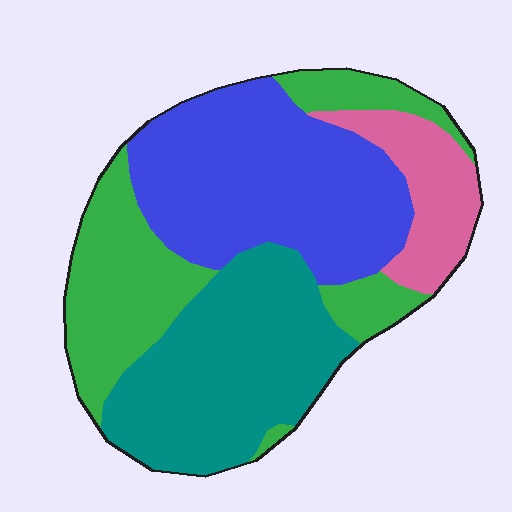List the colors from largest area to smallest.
From largest to smallest: blue, teal, green, pink.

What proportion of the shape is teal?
Teal takes up about one third (1/3) of the shape.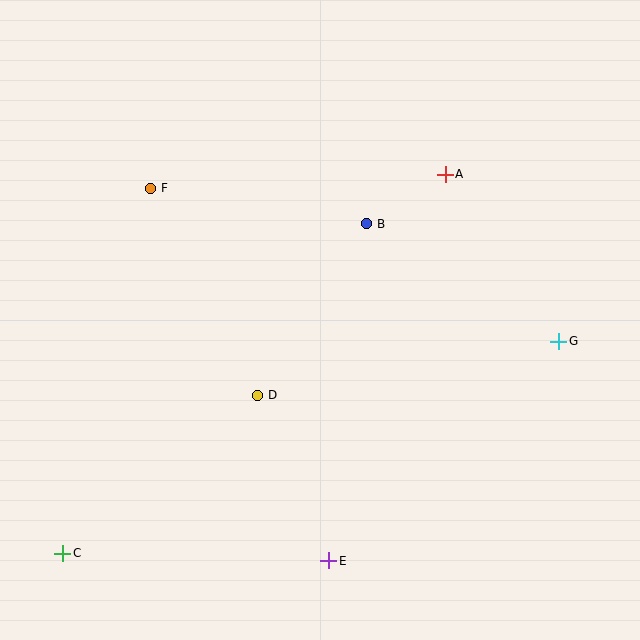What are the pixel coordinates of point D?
Point D is at (257, 395).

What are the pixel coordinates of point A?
Point A is at (445, 174).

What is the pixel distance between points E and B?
The distance between E and B is 339 pixels.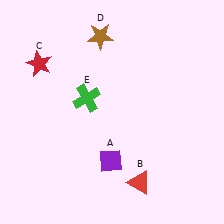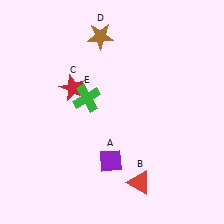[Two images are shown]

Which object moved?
The red star (C) moved right.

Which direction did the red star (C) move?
The red star (C) moved right.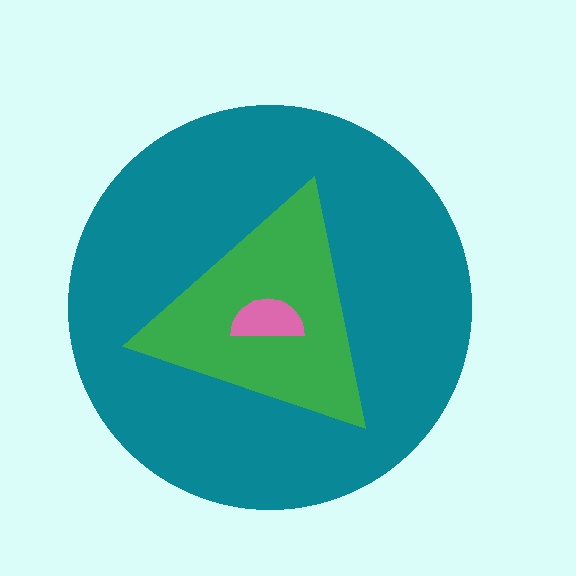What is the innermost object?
The pink semicircle.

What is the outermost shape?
The teal circle.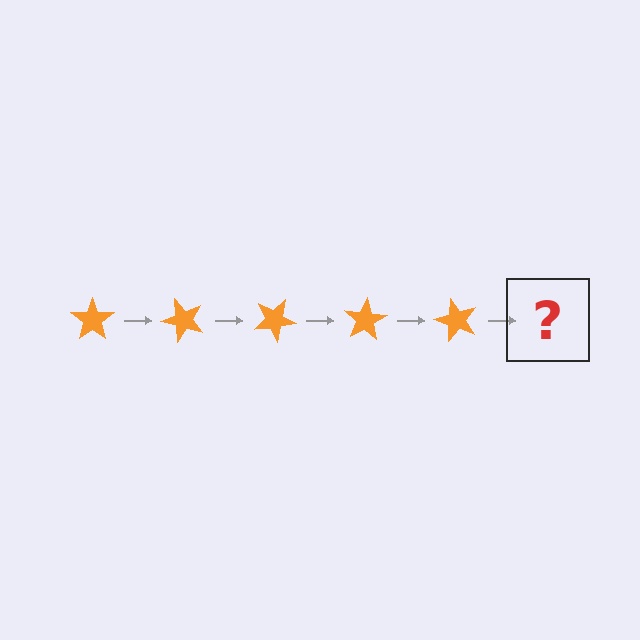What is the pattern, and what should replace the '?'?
The pattern is that the star rotates 50 degrees each step. The '?' should be an orange star rotated 250 degrees.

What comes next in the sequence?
The next element should be an orange star rotated 250 degrees.